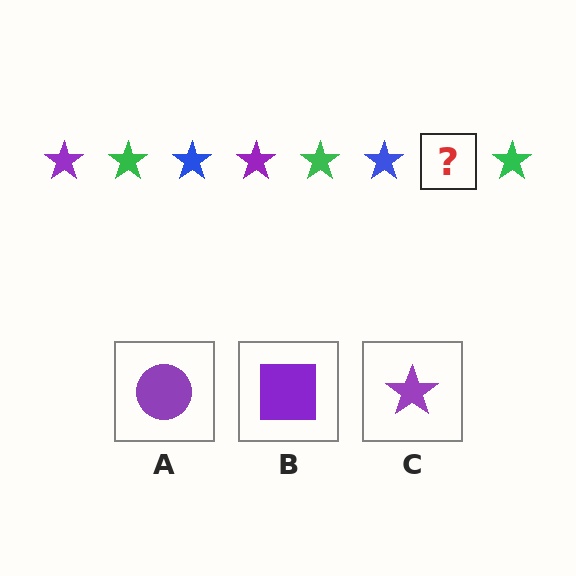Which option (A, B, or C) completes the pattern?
C.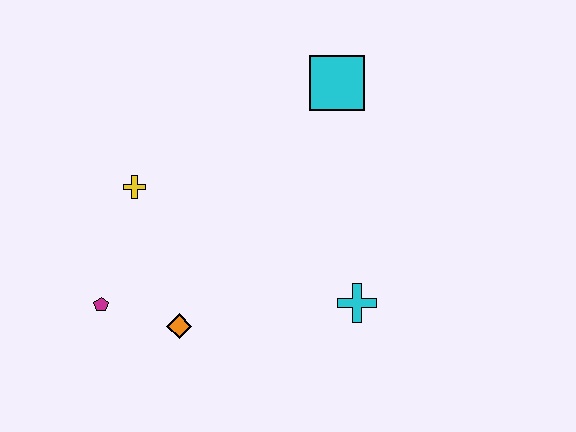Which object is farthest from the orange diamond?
The cyan square is farthest from the orange diamond.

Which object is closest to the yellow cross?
The magenta pentagon is closest to the yellow cross.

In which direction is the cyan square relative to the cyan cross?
The cyan square is above the cyan cross.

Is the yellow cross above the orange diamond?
Yes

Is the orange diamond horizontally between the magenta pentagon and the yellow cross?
No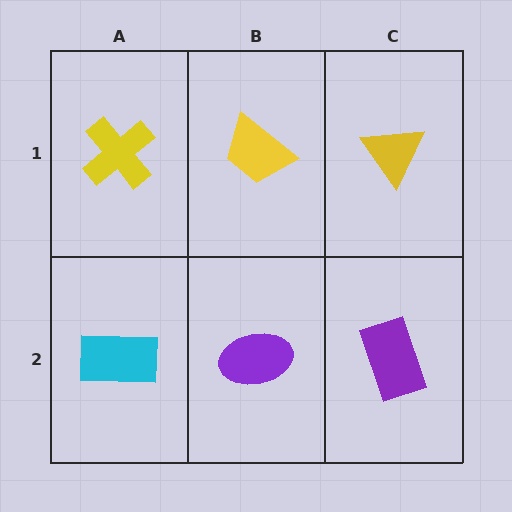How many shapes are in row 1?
3 shapes.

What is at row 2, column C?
A purple rectangle.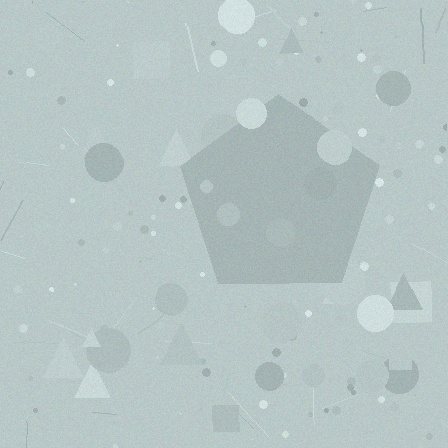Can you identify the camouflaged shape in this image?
The camouflaged shape is a pentagon.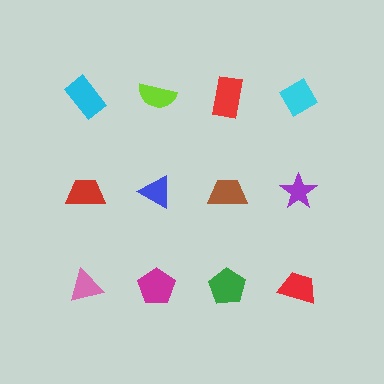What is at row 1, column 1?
A cyan rectangle.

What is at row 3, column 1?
A pink triangle.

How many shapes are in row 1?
4 shapes.